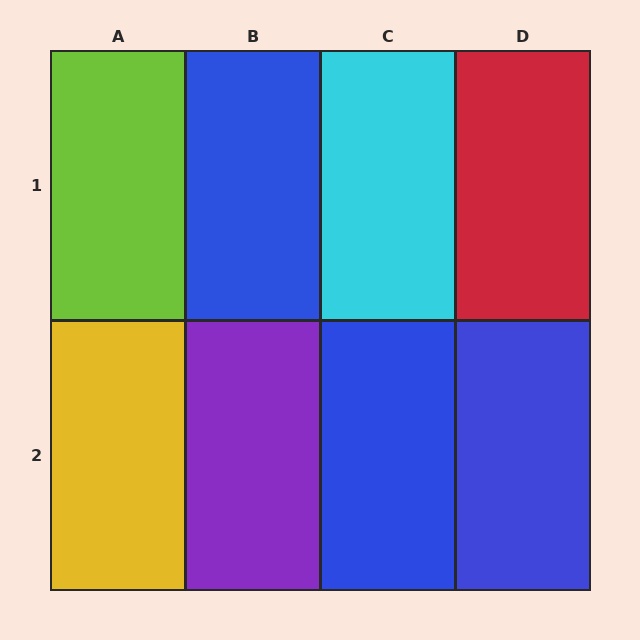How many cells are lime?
1 cell is lime.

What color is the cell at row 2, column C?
Blue.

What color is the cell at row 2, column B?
Purple.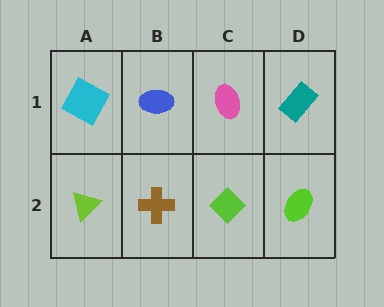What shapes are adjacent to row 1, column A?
A lime triangle (row 2, column A), a blue ellipse (row 1, column B).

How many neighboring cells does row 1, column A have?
2.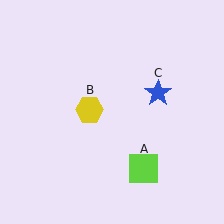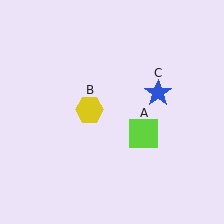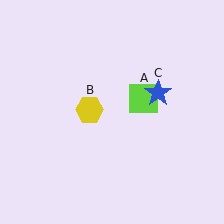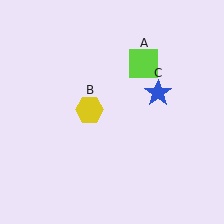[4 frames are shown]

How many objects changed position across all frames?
1 object changed position: lime square (object A).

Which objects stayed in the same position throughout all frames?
Yellow hexagon (object B) and blue star (object C) remained stationary.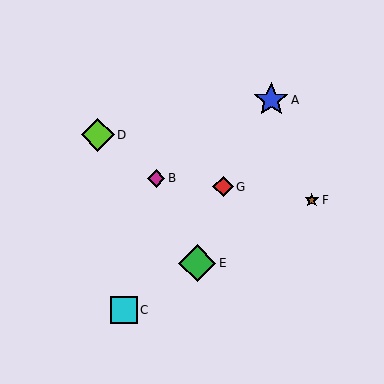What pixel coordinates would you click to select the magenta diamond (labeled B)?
Click at (156, 178) to select the magenta diamond B.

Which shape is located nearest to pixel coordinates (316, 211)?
The brown star (labeled F) at (312, 200) is nearest to that location.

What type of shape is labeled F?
Shape F is a brown star.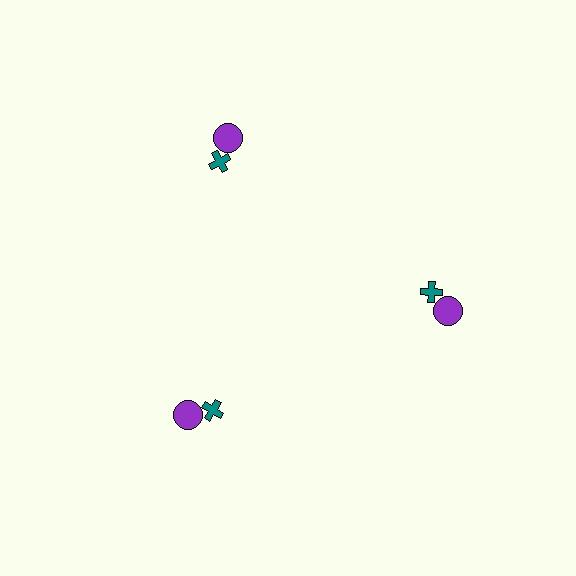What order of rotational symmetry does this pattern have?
This pattern has 3-fold rotational symmetry.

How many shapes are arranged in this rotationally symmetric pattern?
There are 6 shapes, arranged in 3 groups of 2.